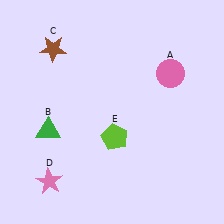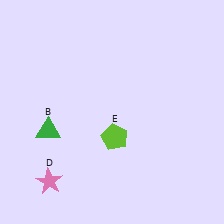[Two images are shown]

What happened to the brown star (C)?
The brown star (C) was removed in Image 2. It was in the top-left area of Image 1.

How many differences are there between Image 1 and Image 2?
There are 2 differences between the two images.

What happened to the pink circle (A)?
The pink circle (A) was removed in Image 2. It was in the top-right area of Image 1.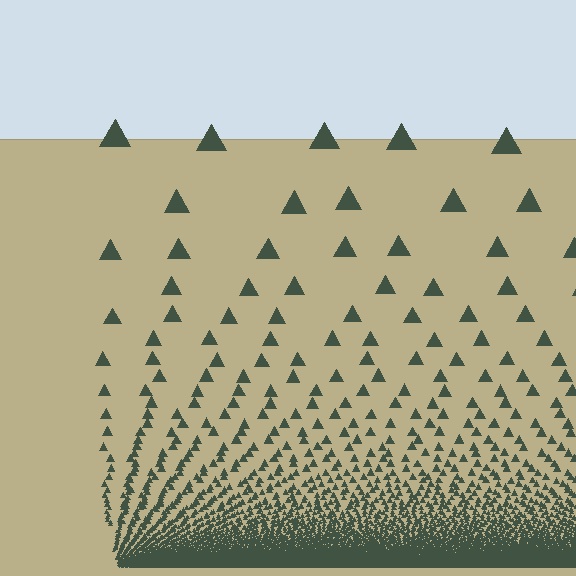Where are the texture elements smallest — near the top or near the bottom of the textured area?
Near the bottom.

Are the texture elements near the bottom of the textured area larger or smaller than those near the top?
Smaller. The gradient is inverted — elements near the bottom are smaller and denser.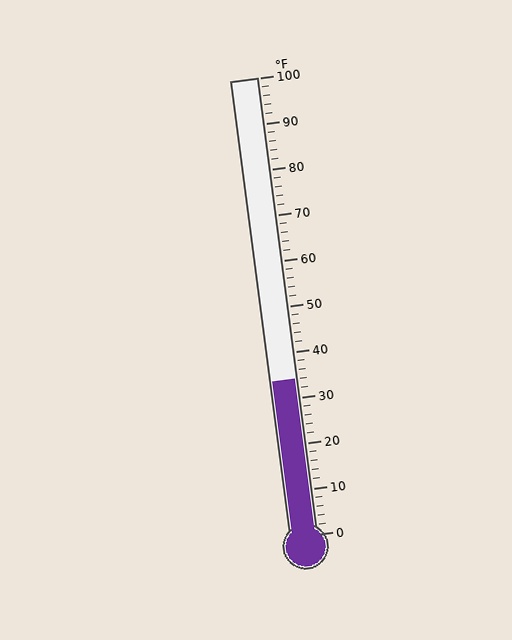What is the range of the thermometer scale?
The thermometer scale ranges from 0°F to 100°F.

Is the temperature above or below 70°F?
The temperature is below 70°F.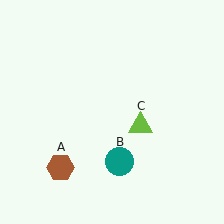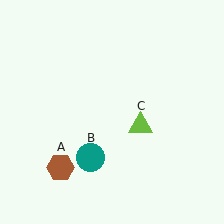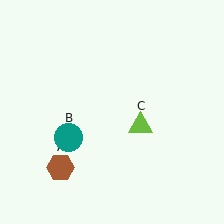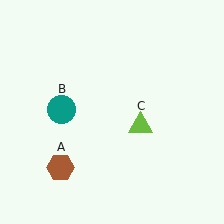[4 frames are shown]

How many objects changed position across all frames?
1 object changed position: teal circle (object B).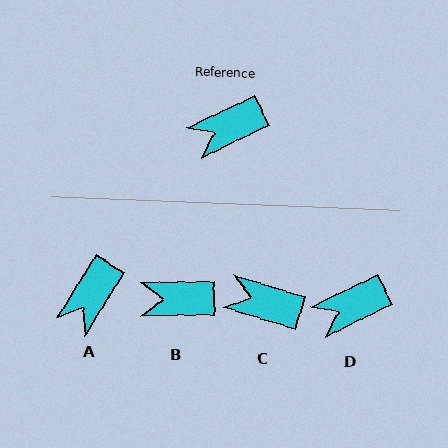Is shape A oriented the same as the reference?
No, it is off by about 32 degrees.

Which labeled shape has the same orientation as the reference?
D.